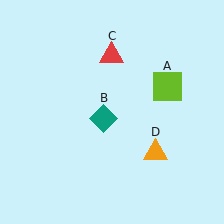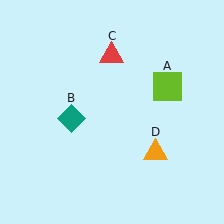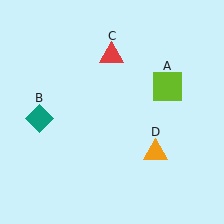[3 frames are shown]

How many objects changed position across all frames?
1 object changed position: teal diamond (object B).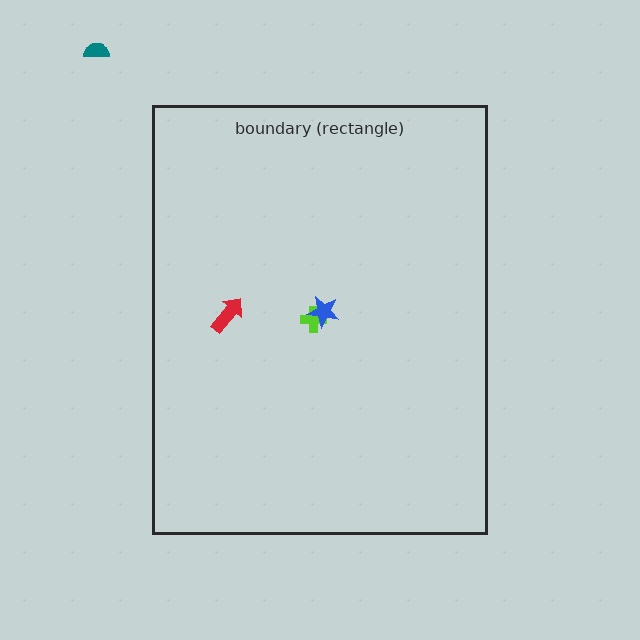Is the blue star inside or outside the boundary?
Inside.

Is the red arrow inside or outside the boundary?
Inside.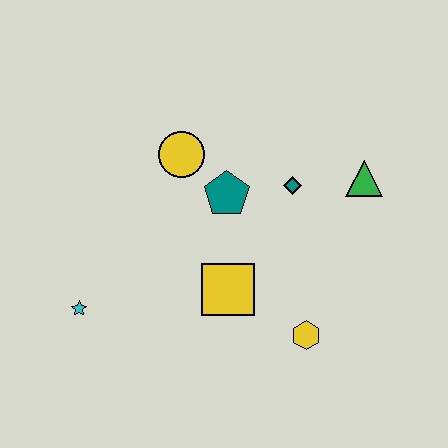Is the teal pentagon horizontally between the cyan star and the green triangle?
Yes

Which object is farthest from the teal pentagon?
The cyan star is farthest from the teal pentagon.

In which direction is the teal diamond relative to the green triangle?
The teal diamond is to the left of the green triangle.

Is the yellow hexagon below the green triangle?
Yes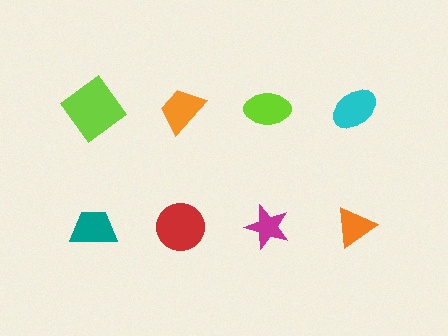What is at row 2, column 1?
A teal trapezoid.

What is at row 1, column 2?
An orange trapezoid.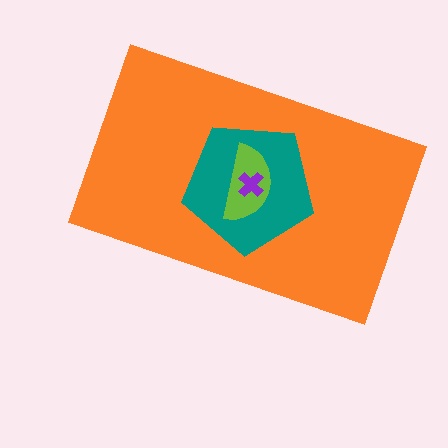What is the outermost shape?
The orange rectangle.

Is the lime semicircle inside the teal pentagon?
Yes.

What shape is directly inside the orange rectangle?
The teal pentagon.